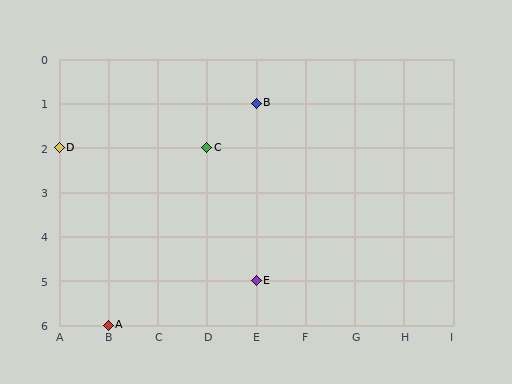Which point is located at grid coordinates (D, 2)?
Point C is at (D, 2).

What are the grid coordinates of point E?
Point E is at grid coordinates (E, 5).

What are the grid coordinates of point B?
Point B is at grid coordinates (E, 1).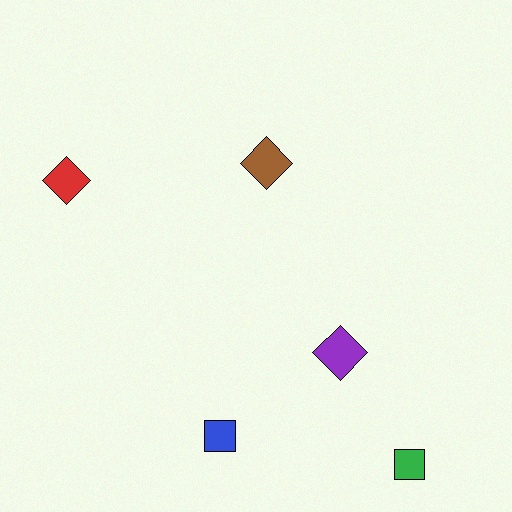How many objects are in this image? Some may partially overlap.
There are 5 objects.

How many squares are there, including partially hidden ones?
There are 2 squares.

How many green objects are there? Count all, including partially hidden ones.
There is 1 green object.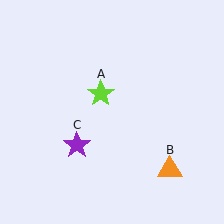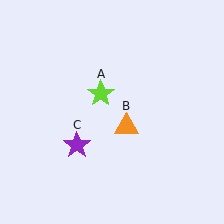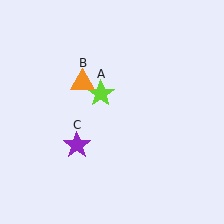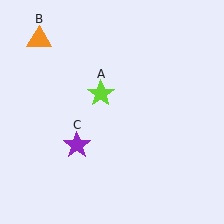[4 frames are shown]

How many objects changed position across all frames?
1 object changed position: orange triangle (object B).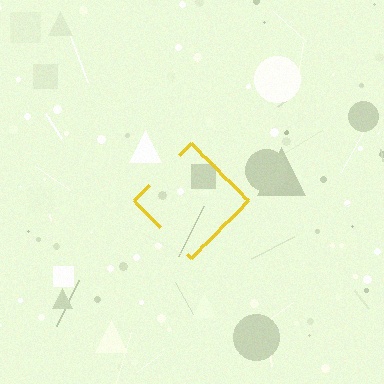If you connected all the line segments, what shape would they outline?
They would outline a diamond.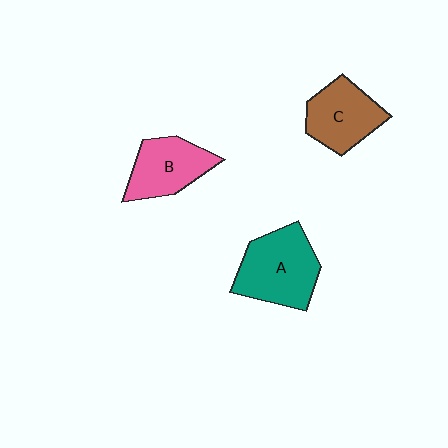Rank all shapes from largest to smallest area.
From largest to smallest: A (teal), C (brown), B (pink).